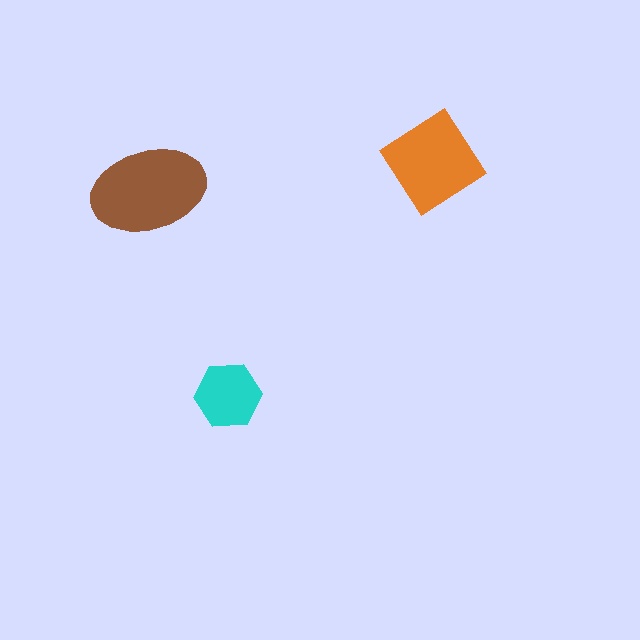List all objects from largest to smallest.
The brown ellipse, the orange diamond, the cyan hexagon.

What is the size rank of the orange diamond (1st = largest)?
2nd.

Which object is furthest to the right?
The orange diamond is rightmost.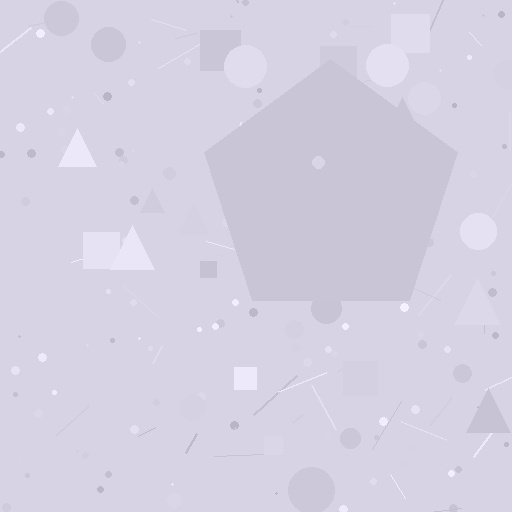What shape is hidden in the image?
A pentagon is hidden in the image.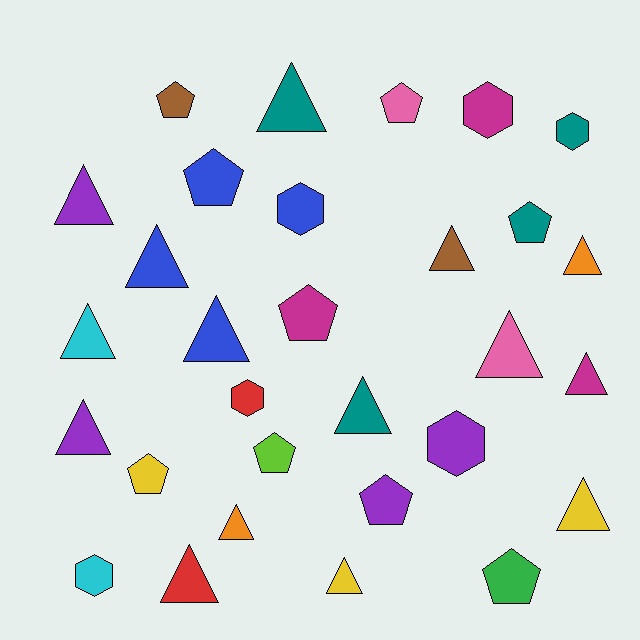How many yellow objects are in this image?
There are 3 yellow objects.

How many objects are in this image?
There are 30 objects.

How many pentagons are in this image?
There are 9 pentagons.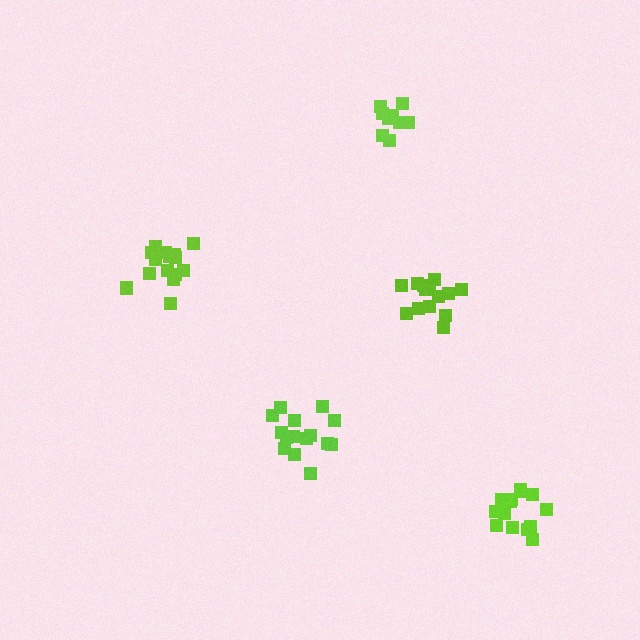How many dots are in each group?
Group 1: 9 dots, Group 2: 15 dots, Group 3: 14 dots, Group 4: 15 dots, Group 5: 14 dots (67 total).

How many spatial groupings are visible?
There are 5 spatial groupings.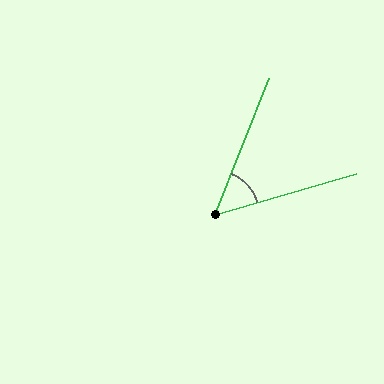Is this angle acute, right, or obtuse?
It is acute.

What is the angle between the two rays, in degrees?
Approximately 52 degrees.